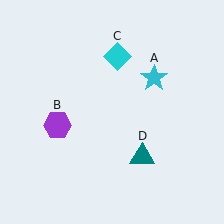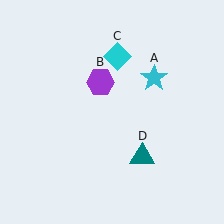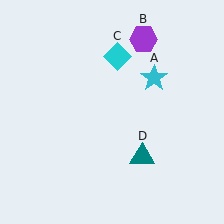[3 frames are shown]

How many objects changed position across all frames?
1 object changed position: purple hexagon (object B).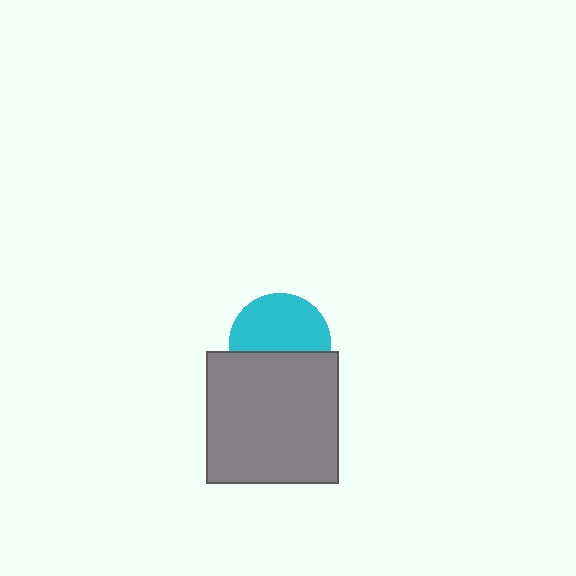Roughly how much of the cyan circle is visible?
About half of it is visible (roughly 60%).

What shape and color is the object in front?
The object in front is a gray square.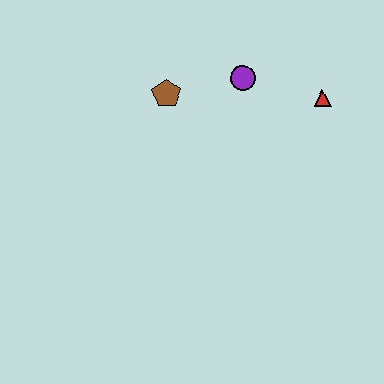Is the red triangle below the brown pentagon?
Yes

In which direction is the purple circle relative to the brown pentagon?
The purple circle is to the right of the brown pentagon.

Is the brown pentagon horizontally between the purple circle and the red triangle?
No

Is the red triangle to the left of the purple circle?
No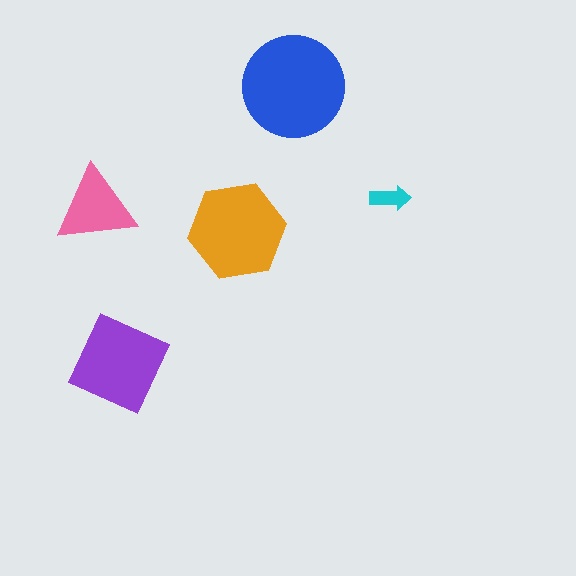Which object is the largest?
The blue circle.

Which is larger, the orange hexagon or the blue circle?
The blue circle.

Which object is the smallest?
The cyan arrow.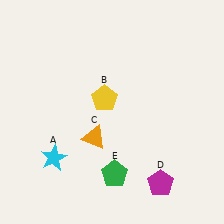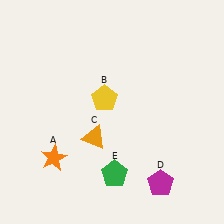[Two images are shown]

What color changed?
The star (A) changed from cyan in Image 1 to orange in Image 2.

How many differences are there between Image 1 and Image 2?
There is 1 difference between the two images.